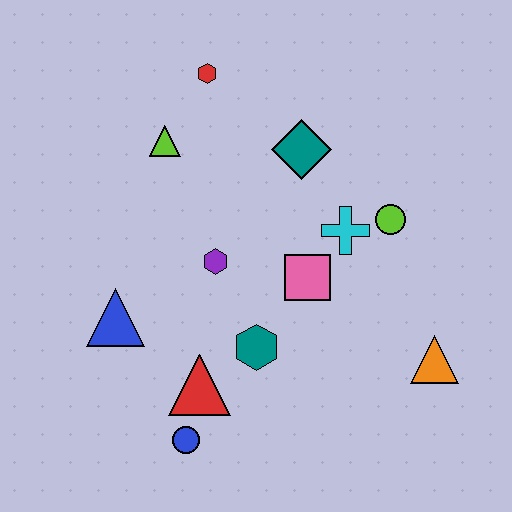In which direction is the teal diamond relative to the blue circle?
The teal diamond is above the blue circle.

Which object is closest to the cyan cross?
The lime circle is closest to the cyan cross.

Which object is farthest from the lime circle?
The blue circle is farthest from the lime circle.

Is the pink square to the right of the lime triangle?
Yes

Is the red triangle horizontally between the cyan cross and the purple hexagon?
No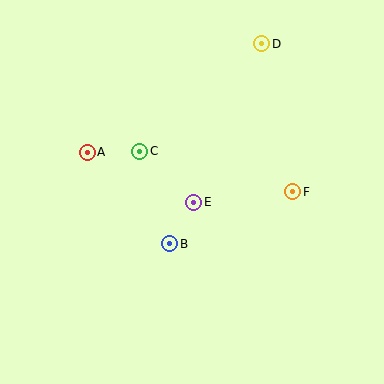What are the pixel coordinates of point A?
Point A is at (87, 152).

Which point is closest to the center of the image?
Point E at (194, 202) is closest to the center.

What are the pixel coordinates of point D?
Point D is at (262, 44).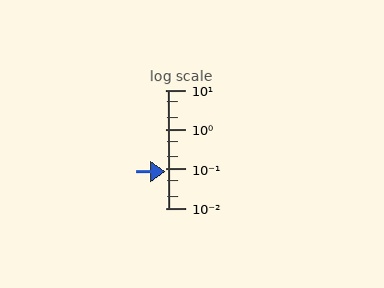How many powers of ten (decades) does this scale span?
The scale spans 3 decades, from 0.01 to 10.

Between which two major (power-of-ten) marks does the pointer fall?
The pointer is between 0.01 and 0.1.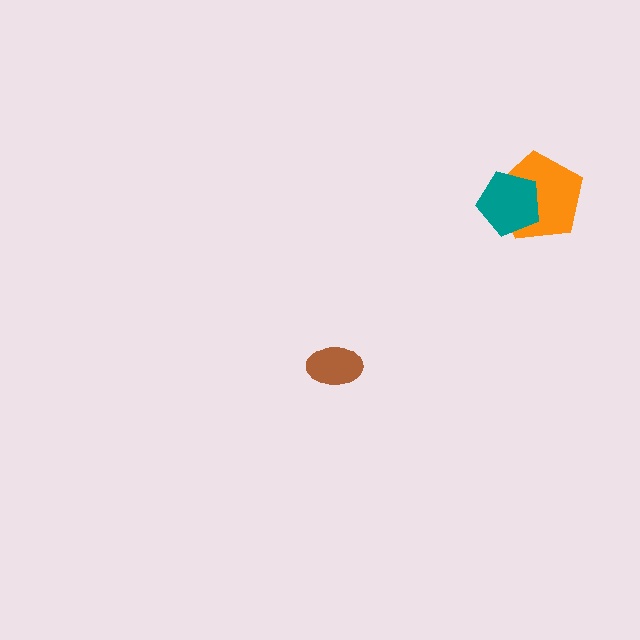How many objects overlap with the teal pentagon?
1 object overlaps with the teal pentagon.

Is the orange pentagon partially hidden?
Yes, it is partially covered by another shape.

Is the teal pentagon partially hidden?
No, no other shape covers it.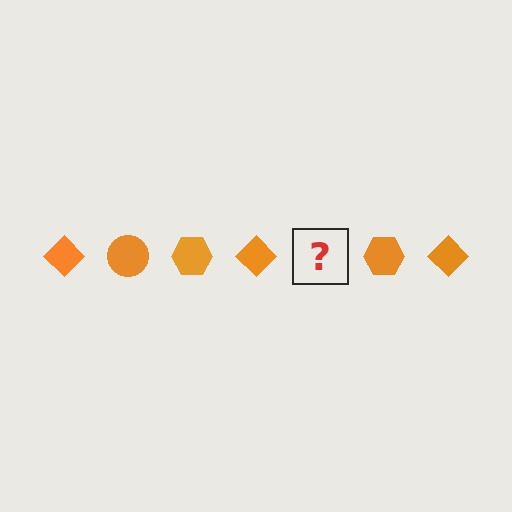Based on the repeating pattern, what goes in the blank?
The blank should be an orange circle.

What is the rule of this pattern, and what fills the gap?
The rule is that the pattern cycles through diamond, circle, hexagon shapes in orange. The gap should be filled with an orange circle.